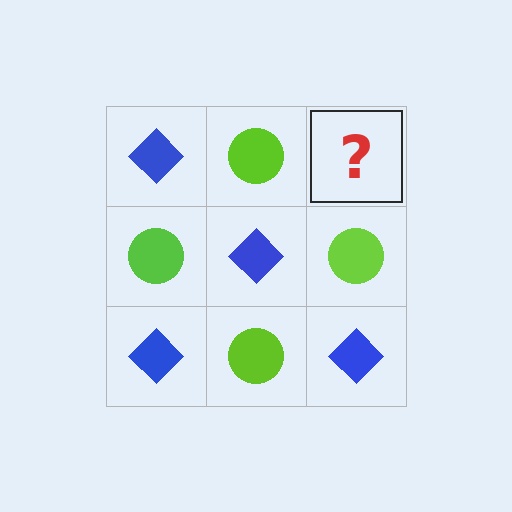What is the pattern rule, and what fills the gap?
The rule is that it alternates blue diamond and lime circle in a checkerboard pattern. The gap should be filled with a blue diamond.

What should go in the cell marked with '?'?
The missing cell should contain a blue diamond.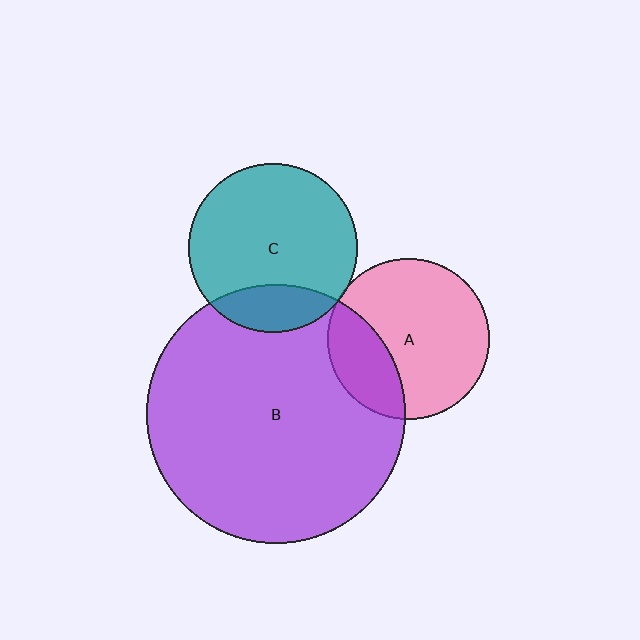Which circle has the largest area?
Circle B (purple).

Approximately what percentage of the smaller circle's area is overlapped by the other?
Approximately 5%.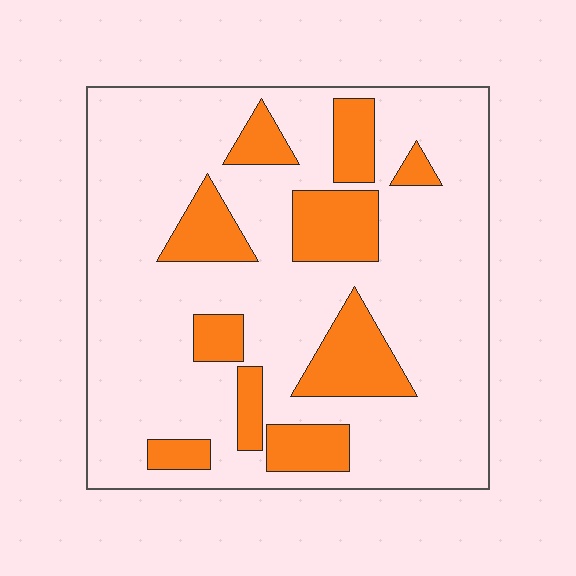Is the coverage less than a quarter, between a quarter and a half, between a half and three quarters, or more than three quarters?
Less than a quarter.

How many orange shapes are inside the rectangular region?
10.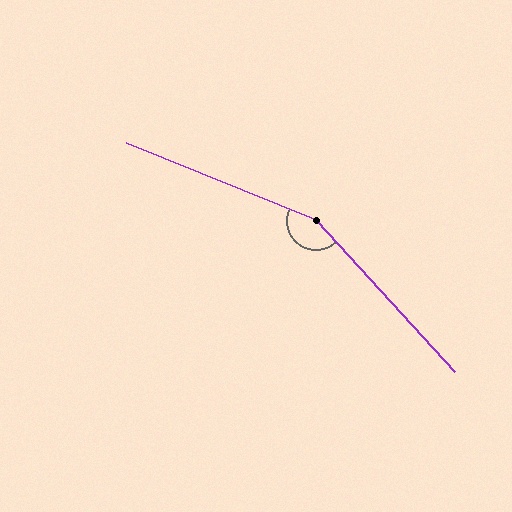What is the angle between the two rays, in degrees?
Approximately 155 degrees.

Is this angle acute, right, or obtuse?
It is obtuse.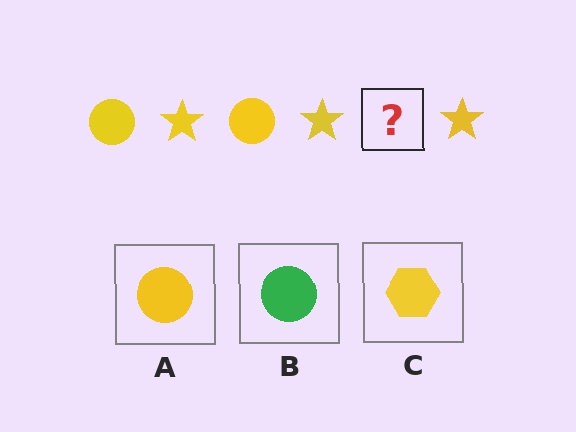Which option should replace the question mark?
Option A.